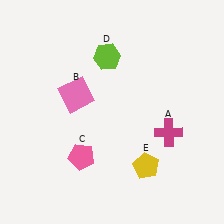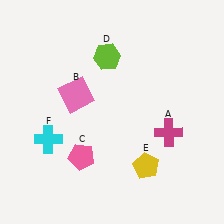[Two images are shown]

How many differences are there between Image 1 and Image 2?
There is 1 difference between the two images.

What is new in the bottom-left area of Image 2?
A cyan cross (F) was added in the bottom-left area of Image 2.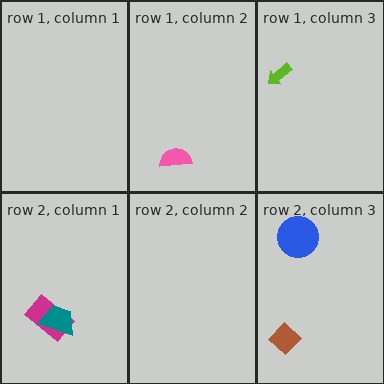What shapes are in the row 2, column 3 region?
The blue circle, the brown diamond.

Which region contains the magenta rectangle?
The row 2, column 1 region.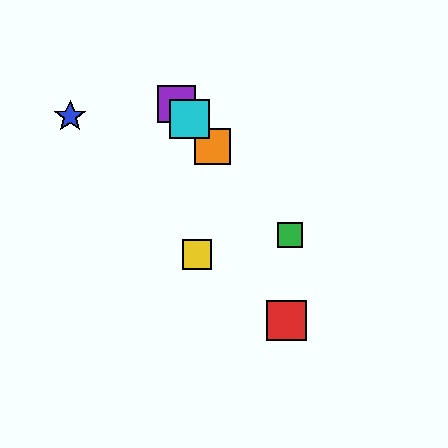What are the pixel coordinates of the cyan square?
The cyan square is at (189, 119).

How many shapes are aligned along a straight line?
4 shapes (the green square, the purple square, the orange square, the cyan square) are aligned along a straight line.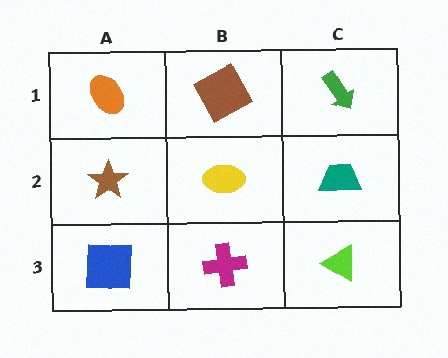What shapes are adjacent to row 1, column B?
A yellow ellipse (row 2, column B), an orange ellipse (row 1, column A), a green arrow (row 1, column C).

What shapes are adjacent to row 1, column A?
A brown star (row 2, column A), a brown square (row 1, column B).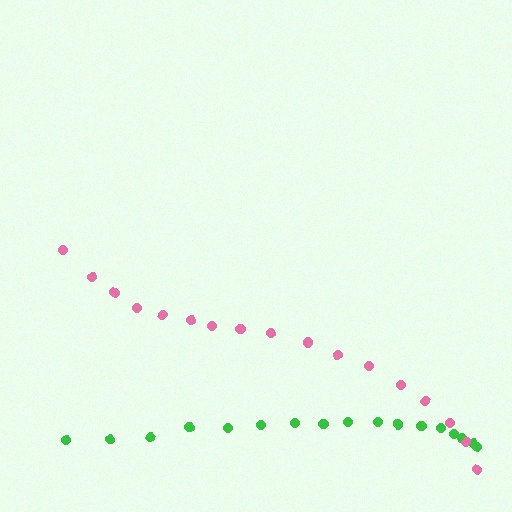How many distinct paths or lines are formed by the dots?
There are 2 distinct paths.